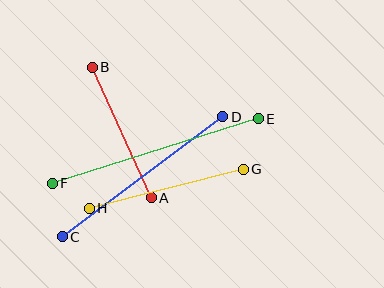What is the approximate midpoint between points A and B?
The midpoint is at approximately (122, 133) pixels.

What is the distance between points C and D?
The distance is approximately 200 pixels.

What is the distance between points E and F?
The distance is approximately 216 pixels.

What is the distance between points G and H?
The distance is approximately 159 pixels.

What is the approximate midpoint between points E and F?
The midpoint is at approximately (155, 151) pixels.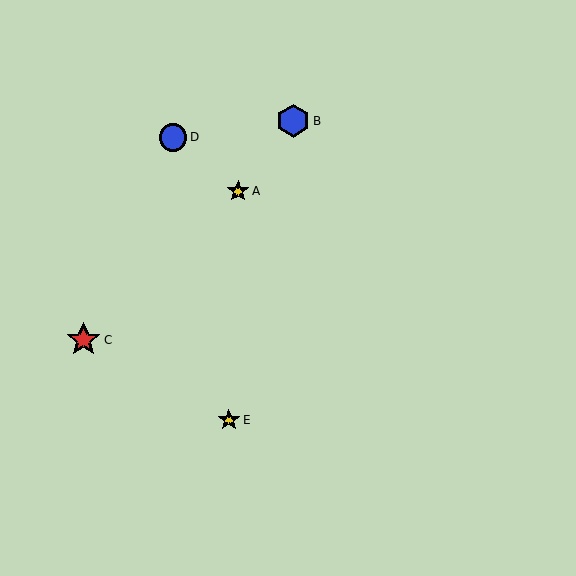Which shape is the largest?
The red star (labeled C) is the largest.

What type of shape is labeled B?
Shape B is a blue hexagon.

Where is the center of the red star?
The center of the red star is at (84, 340).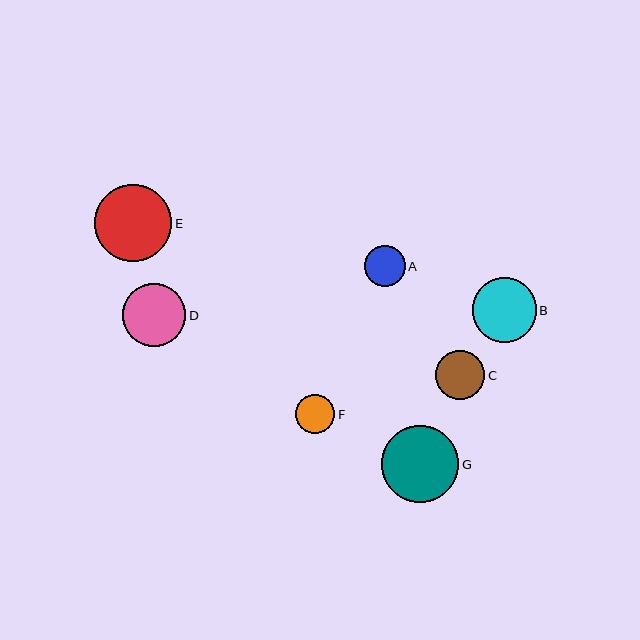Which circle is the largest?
Circle G is the largest with a size of approximately 77 pixels.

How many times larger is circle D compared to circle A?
Circle D is approximately 1.6 times the size of circle A.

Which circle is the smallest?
Circle F is the smallest with a size of approximately 39 pixels.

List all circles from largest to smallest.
From largest to smallest: G, E, B, D, C, A, F.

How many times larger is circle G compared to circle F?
Circle G is approximately 2.0 times the size of circle F.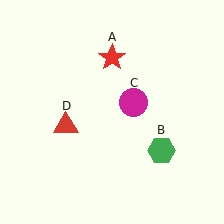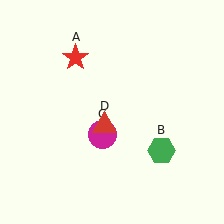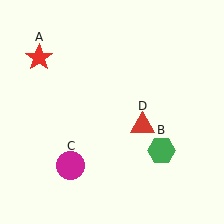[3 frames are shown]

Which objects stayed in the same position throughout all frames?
Green hexagon (object B) remained stationary.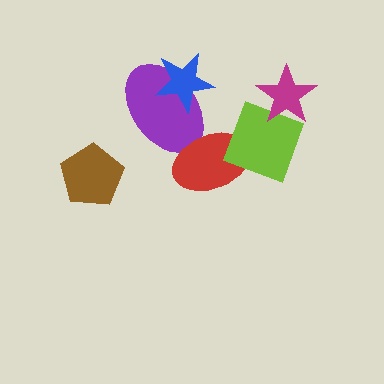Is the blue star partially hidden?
No, no other shape covers it.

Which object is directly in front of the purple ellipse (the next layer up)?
The red ellipse is directly in front of the purple ellipse.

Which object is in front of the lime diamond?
The magenta star is in front of the lime diamond.